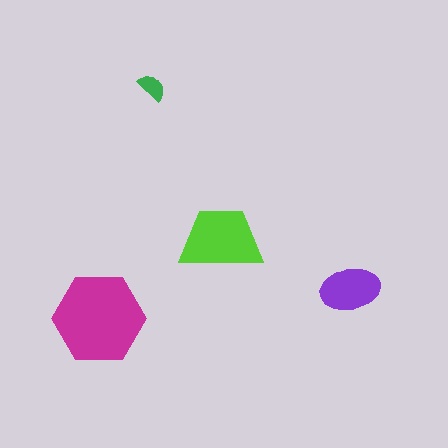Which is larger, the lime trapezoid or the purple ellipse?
The lime trapezoid.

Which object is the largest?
The magenta hexagon.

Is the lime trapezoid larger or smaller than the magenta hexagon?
Smaller.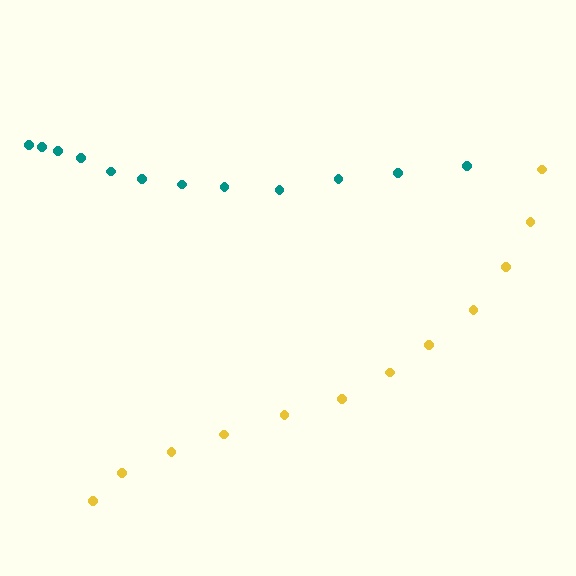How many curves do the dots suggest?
There are 2 distinct paths.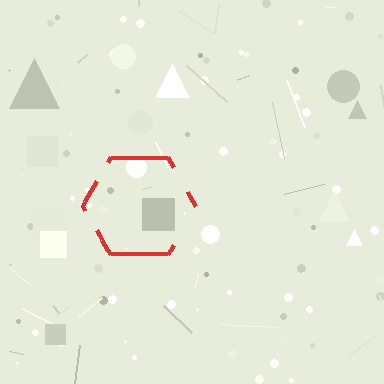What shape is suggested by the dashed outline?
The dashed outline suggests a hexagon.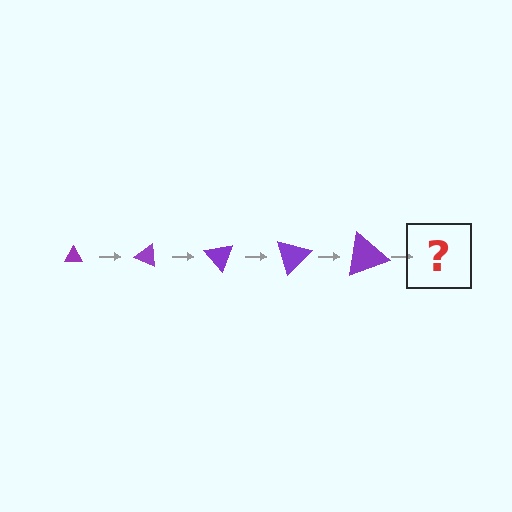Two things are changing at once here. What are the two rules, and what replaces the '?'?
The two rules are that the triangle grows larger each step and it rotates 25 degrees each step. The '?' should be a triangle, larger than the previous one and rotated 125 degrees from the start.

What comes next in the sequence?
The next element should be a triangle, larger than the previous one and rotated 125 degrees from the start.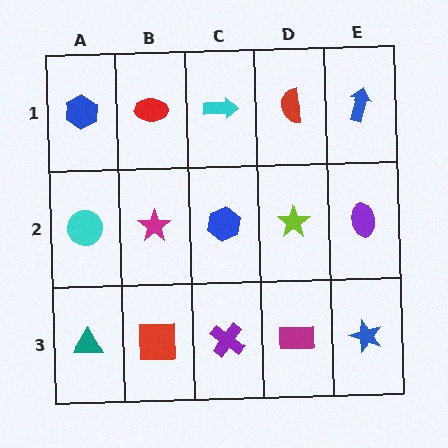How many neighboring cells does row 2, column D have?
4.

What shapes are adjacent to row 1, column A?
A cyan circle (row 2, column A), a red ellipse (row 1, column B).